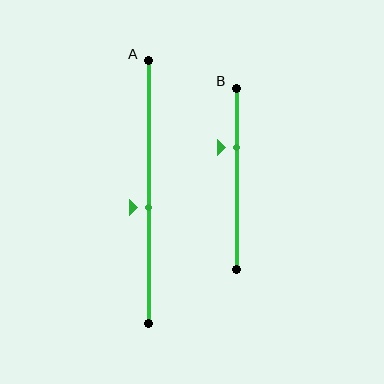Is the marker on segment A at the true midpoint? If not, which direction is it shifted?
No, the marker on segment A is shifted downward by about 6% of the segment length.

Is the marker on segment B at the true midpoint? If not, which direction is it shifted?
No, the marker on segment B is shifted upward by about 17% of the segment length.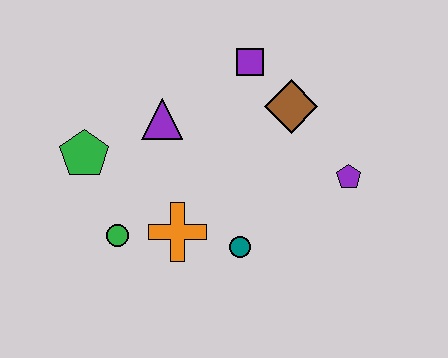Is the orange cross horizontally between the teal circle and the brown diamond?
No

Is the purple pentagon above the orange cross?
Yes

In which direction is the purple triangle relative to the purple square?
The purple triangle is to the left of the purple square.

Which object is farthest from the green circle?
The purple pentagon is farthest from the green circle.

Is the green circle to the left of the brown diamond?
Yes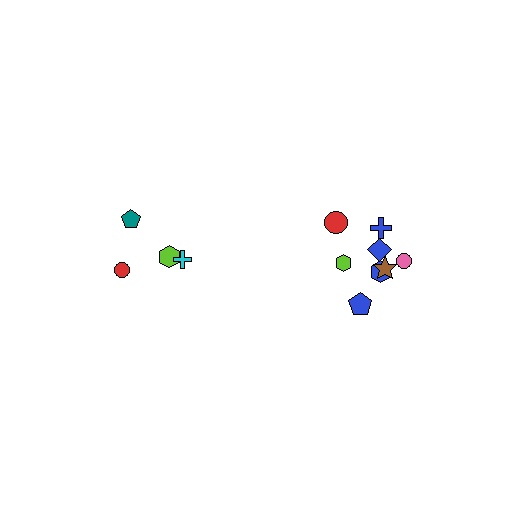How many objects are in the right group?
There are 8 objects.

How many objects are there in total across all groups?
There are 12 objects.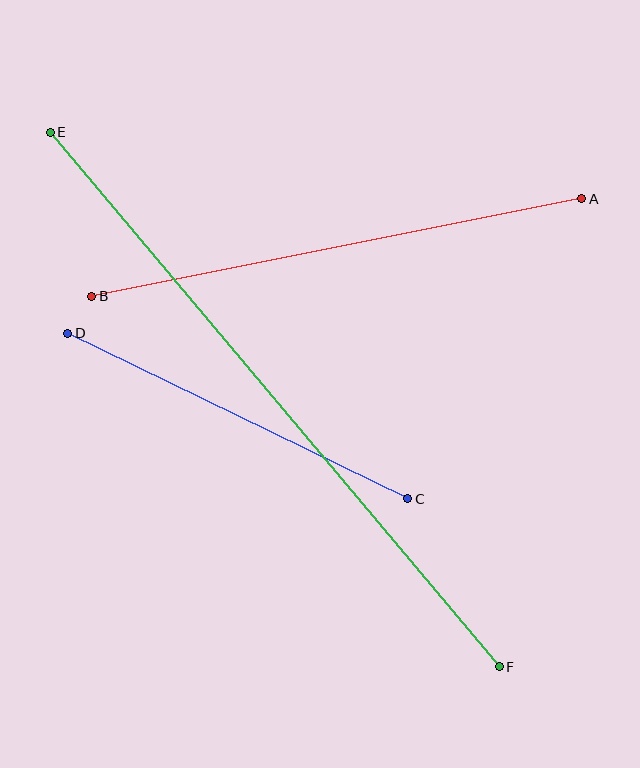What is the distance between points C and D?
The distance is approximately 378 pixels.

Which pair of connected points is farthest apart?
Points E and F are farthest apart.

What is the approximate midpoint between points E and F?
The midpoint is at approximately (275, 399) pixels.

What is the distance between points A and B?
The distance is approximately 499 pixels.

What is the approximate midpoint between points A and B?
The midpoint is at approximately (337, 247) pixels.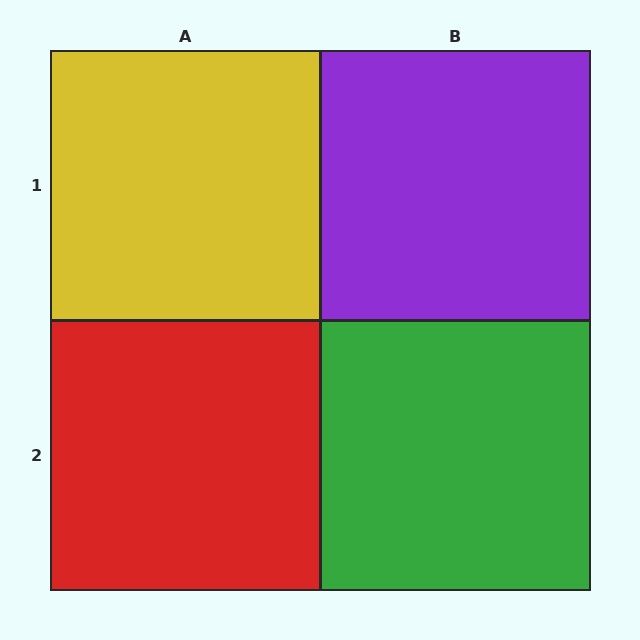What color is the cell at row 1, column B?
Purple.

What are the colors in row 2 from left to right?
Red, green.